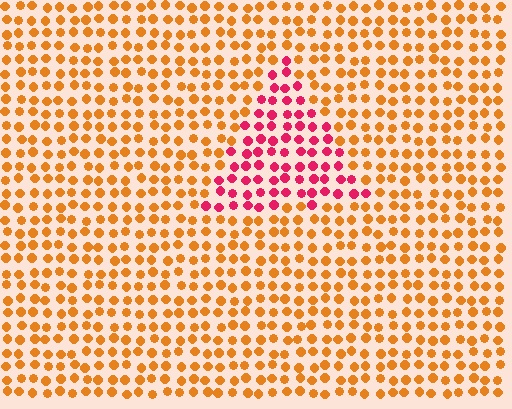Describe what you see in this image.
The image is filled with small orange elements in a uniform arrangement. A triangle-shaped region is visible where the elements are tinted to a slightly different hue, forming a subtle color boundary.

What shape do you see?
I see a triangle.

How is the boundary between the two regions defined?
The boundary is defined purely by a slight shift in hue (about 52 degrees). Spacing, size, and orientation are identical on both sides.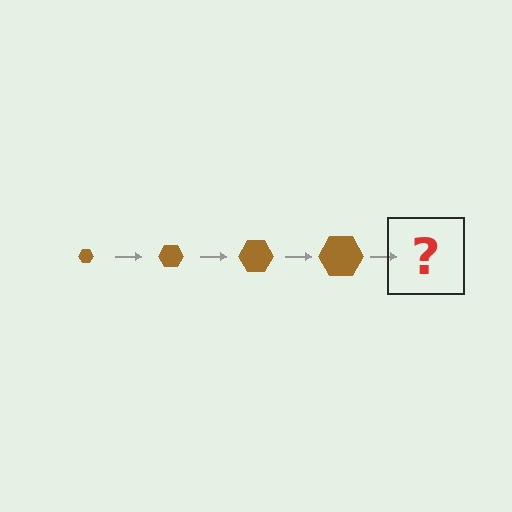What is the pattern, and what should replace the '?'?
The pattern is that the hexagon gets progressively larger each step. The '?' should be a brown hexagon, larger than the previous one.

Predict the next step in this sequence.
The next step is a brown hexagon, larger than the previous one.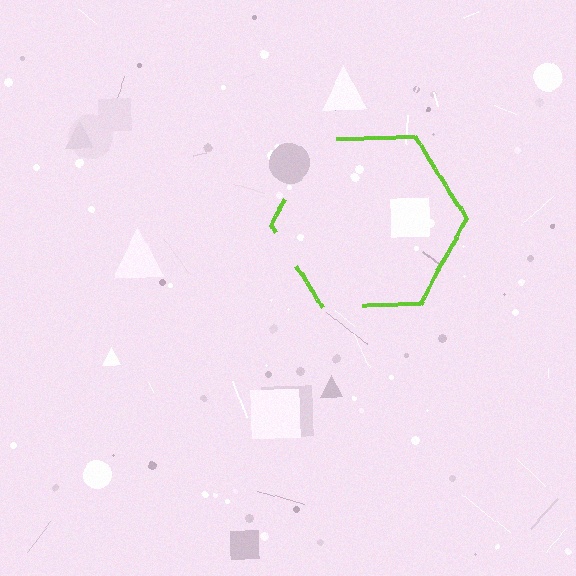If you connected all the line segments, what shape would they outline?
They would outline a hexagon.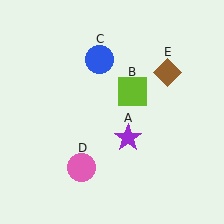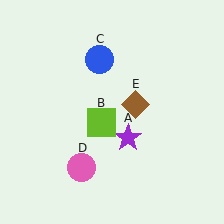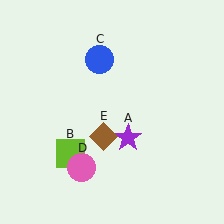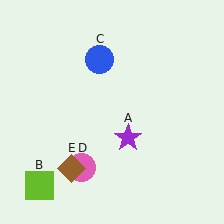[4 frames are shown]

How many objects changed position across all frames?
2 objects changed position: lime square (object B), brown diamond (object E).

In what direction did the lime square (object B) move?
The lime square (object B) moved down and to the left.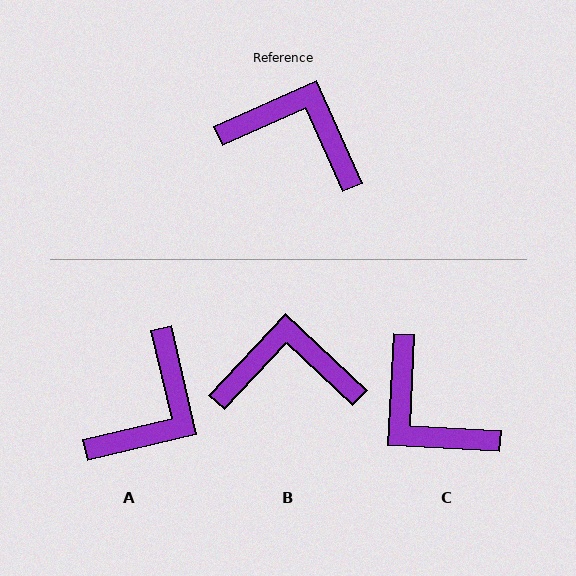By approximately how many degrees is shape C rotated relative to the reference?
Approximately 153 degrees counter-clockwise.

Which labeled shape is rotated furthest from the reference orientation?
C, about 153 degrees away.